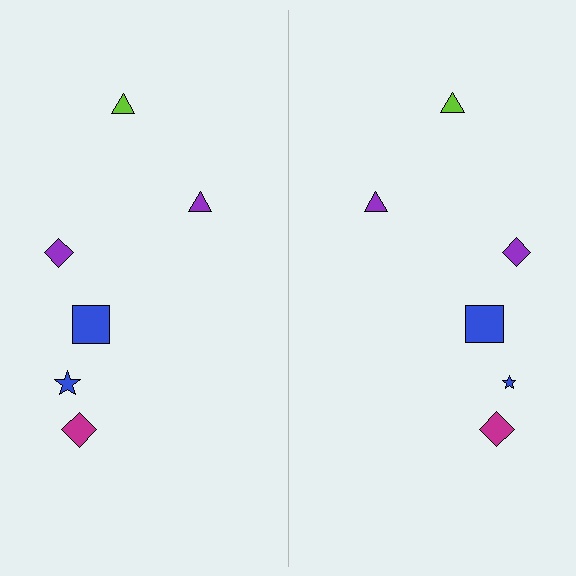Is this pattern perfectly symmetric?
No, the pattern is not perfectly symmetric. The blue star on the right side has a different size than its mirror counterpart.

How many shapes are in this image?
There are 12 shapes in this image.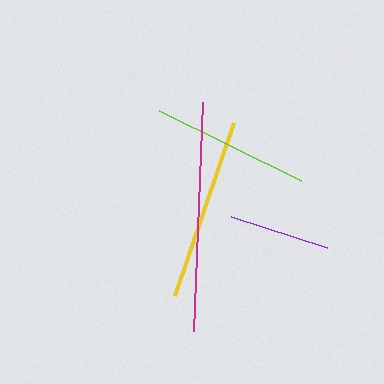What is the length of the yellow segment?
The yellow segment is approximately 182 pixels long.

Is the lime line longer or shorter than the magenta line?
The magenta line is longer than the lime line.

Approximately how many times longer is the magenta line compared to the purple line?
The magenta line is approximately 2.3 times the length of the purple line.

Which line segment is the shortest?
The purple line is the shortest at approximately 102 pixels.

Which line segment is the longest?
The magenta line is the longest at approximately 230 pixels.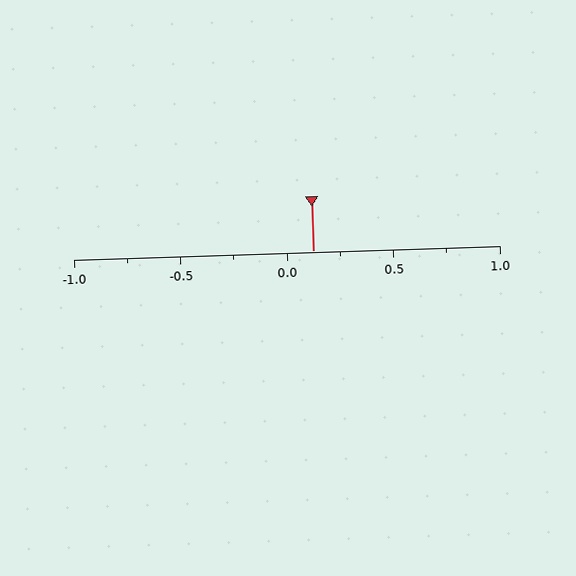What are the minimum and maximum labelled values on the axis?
The axis runs from -1.0 to 1.0.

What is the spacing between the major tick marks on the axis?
The major ticks are spaced 0.5 apart.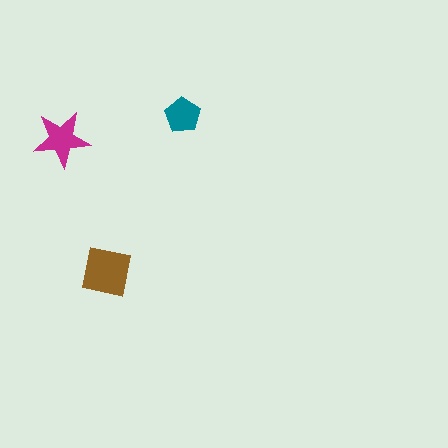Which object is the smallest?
The teal pentagon.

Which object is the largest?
The brown square.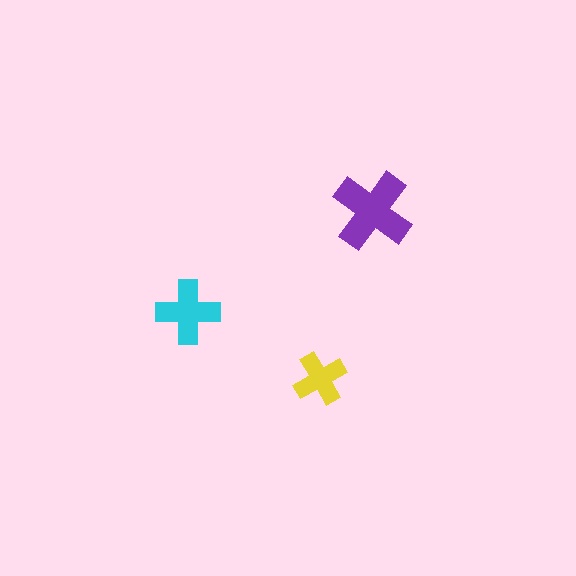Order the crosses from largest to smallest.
the purple one, the cyan one, the yellow one.